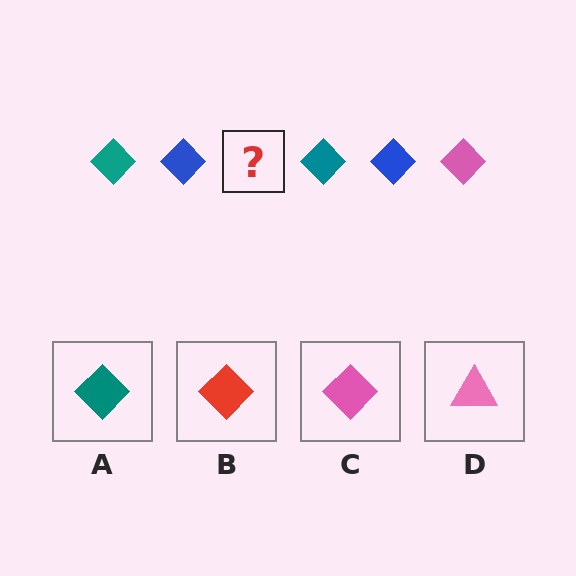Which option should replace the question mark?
Option C.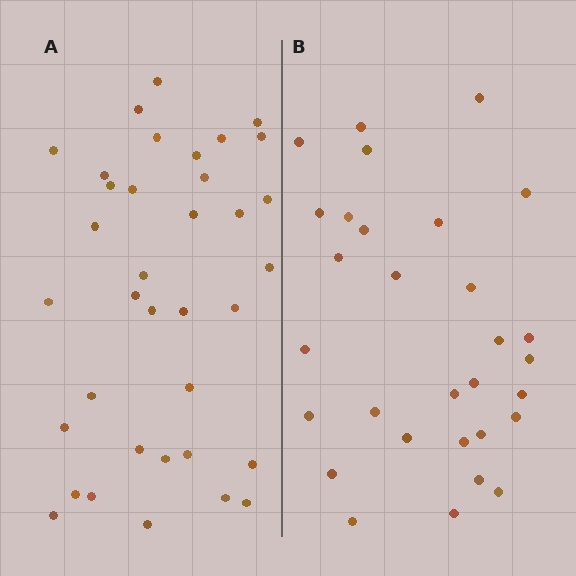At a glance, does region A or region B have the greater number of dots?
Region A (the left region) has more dots.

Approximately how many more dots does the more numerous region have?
Region A has about 6 more dots than region B.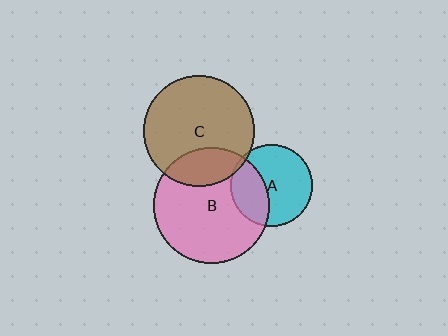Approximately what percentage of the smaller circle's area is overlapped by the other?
Approximately 25%.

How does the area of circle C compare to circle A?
Approximately 1.8 times.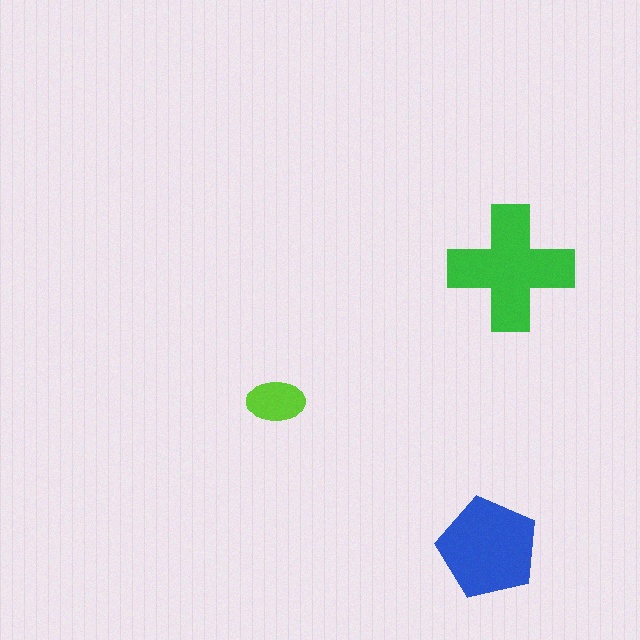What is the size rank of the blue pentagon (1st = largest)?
2nd.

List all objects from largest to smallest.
The green cross, the blue pentagon, the lime ellipse.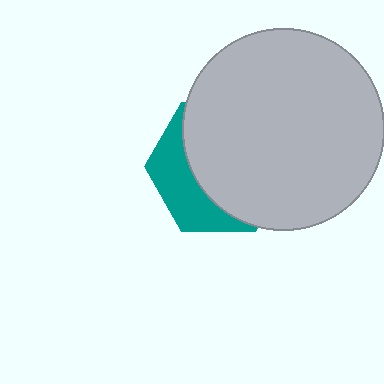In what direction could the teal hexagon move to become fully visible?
The teal hexagon could move left. That would shift it out from behind the light gray circle entirely.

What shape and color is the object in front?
The object in front is a light gray circle.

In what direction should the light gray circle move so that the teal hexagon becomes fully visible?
The light gray circle should move right. That is the shortest direction to clear the overlap and leave the teal hexagon fully visible.